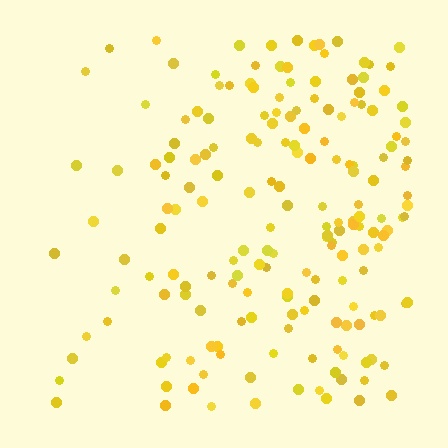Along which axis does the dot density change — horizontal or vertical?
Horizontal.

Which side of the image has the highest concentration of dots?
The right.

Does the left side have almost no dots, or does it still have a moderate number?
Still a moderate number, just noticeably fewer than the right.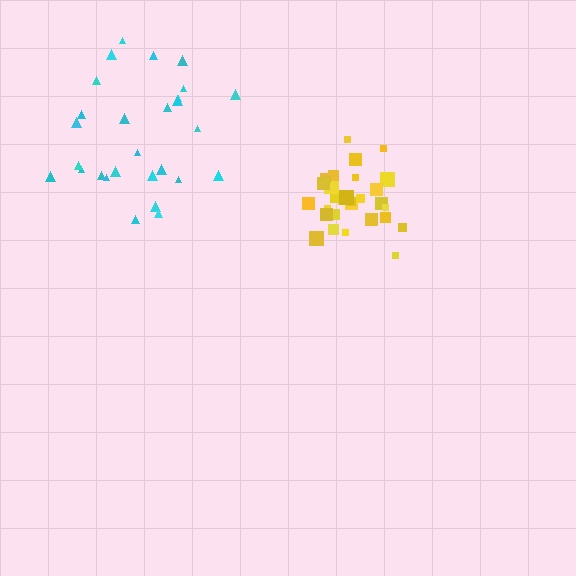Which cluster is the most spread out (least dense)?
Cyan.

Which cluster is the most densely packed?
Yellow.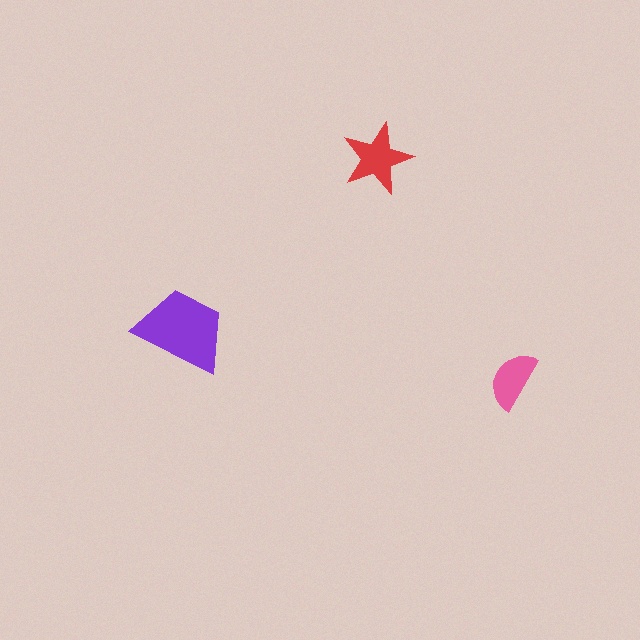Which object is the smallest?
The pink semicircle.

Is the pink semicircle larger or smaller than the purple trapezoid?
Smaller.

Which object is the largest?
The purple trapezoid.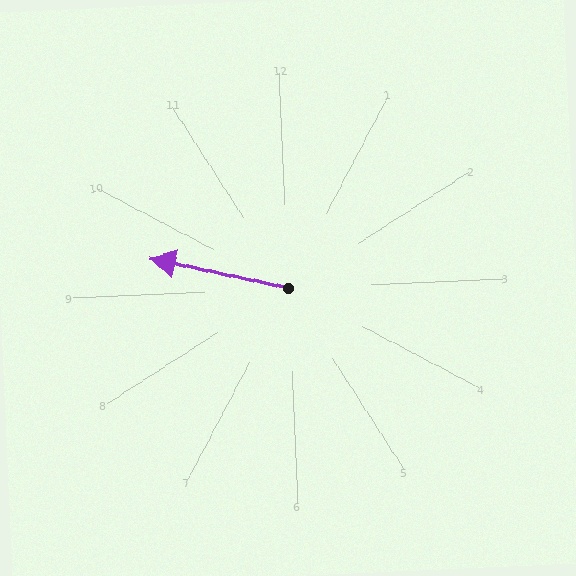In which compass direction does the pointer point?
West.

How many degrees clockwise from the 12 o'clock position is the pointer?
Approximately 285 degrees.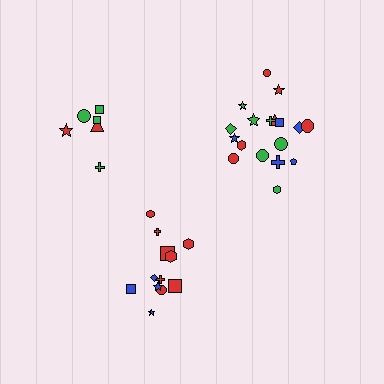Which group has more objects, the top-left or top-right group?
The top-right group.